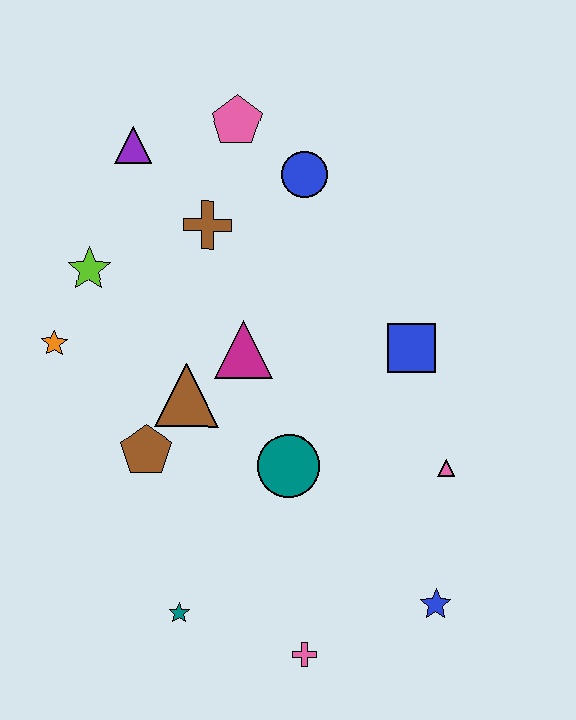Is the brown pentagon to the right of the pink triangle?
No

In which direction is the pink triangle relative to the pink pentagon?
The pink triangle is below the pink pentagon.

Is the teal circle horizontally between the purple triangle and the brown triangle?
No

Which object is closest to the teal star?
The pink cross is closest to the teal star.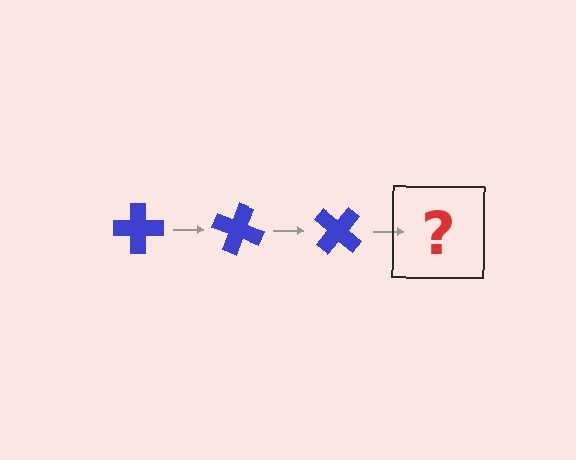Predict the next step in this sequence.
The next step is a blue cross rotated 60 degrees.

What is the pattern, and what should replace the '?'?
The pattern is that the cross rotates 20 degrees each step. The '?' should be a blue cross rotated 60 degrees.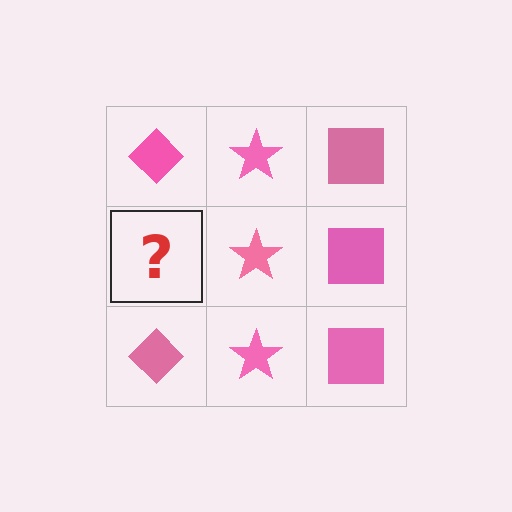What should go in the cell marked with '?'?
The missing cell should contain a pink diamond.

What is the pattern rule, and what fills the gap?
The rule is that each column has a consistent shape. The gap should be filled with a pink diamond.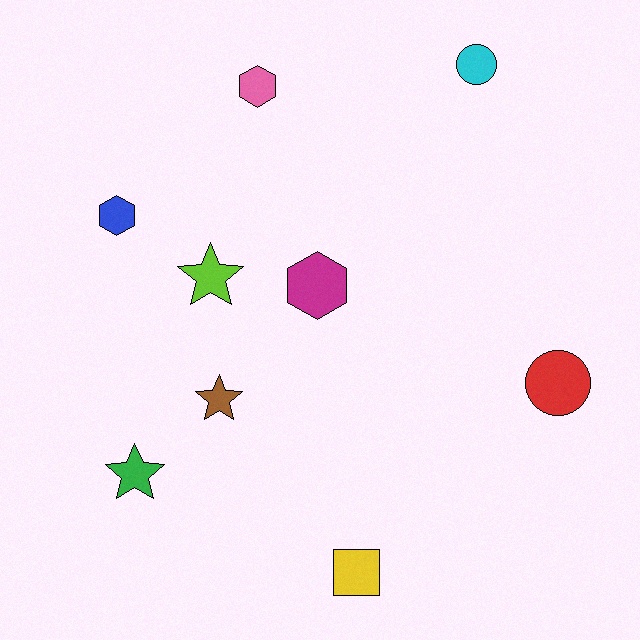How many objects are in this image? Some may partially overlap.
There are 9 objects.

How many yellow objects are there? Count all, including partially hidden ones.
There is 1 yellow object.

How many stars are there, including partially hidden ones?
There are 3 stars.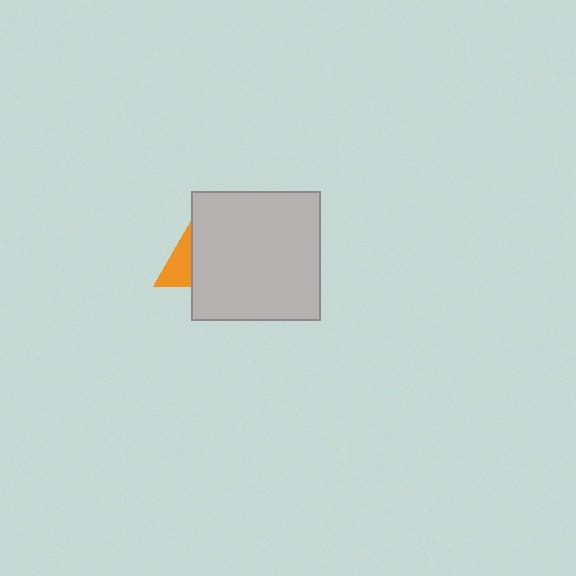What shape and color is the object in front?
The object in front is a light gray square.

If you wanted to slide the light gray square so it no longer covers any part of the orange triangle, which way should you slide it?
Slide it right — that is the most direct way to separate the two shapes.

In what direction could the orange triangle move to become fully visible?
The orange triangle could move left. That would shift it out from behind the light gray square entirely.